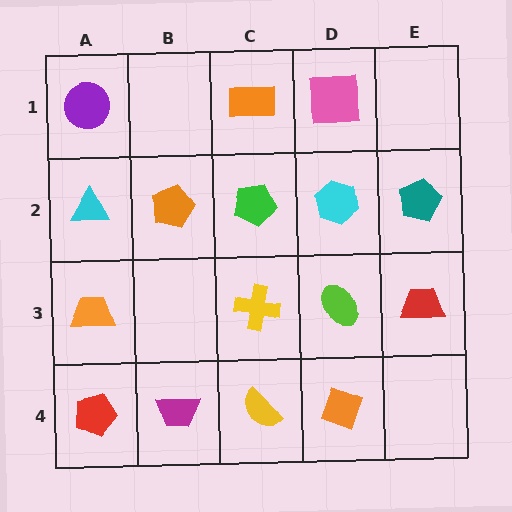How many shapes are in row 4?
4 shapes.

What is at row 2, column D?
A cyan hexagon.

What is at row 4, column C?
A yellow semicircle.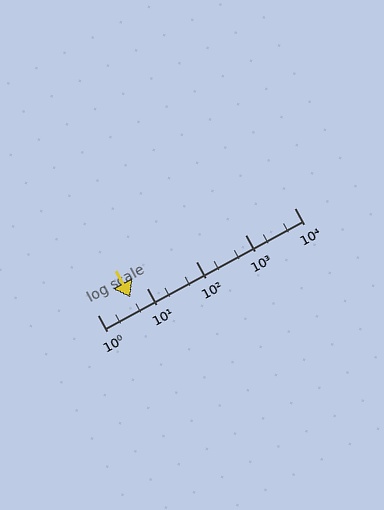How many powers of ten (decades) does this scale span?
The scale spans 4 decades, from 1 to 10000.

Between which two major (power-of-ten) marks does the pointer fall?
The pointer is between 1 and 10.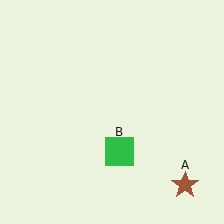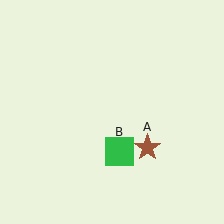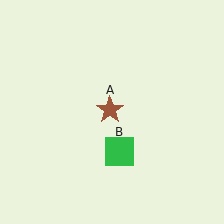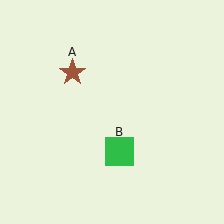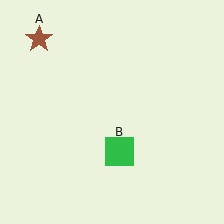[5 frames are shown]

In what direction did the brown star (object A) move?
The brown star (object A) moved up and to the left.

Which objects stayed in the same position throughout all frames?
Green square (object B) remained stationary.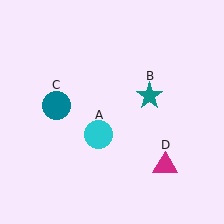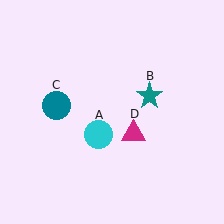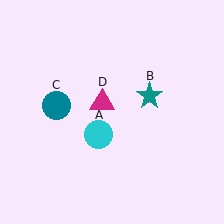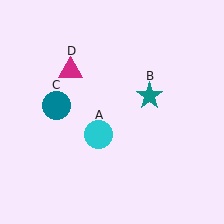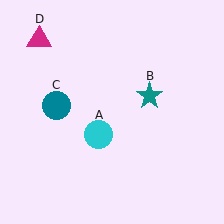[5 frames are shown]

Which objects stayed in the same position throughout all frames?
Cyan circle (object A) and teal star (object B) and teal circle (object C) remained stationary.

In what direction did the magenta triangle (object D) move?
The magenta triangle (object D) moved up and to the left.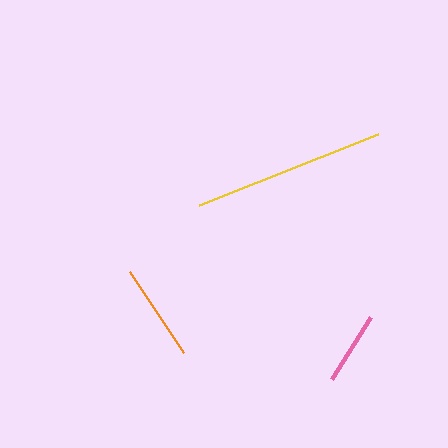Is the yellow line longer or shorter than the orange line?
The yellow line is longer than the orange line.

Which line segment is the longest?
The yellow line is the longest at approximately 193 pixels.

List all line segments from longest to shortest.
From longest to shortest: yellow, orange, pink.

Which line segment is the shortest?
The pink line is the shortest at approximately 74 pixels.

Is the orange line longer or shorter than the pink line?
The orange line is longer than the pink line.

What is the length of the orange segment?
The orange segment is approximately 97 pixels long.